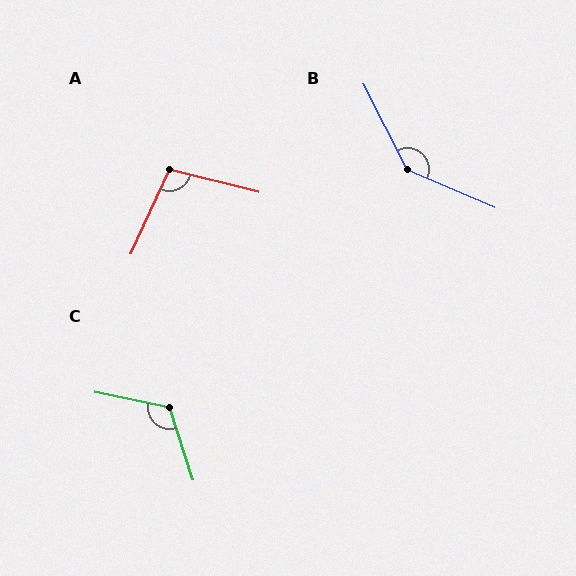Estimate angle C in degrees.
Approximately 120 degrees.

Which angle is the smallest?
A, at approximately 100 degrees.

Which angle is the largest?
B, at approximately 140 degrees.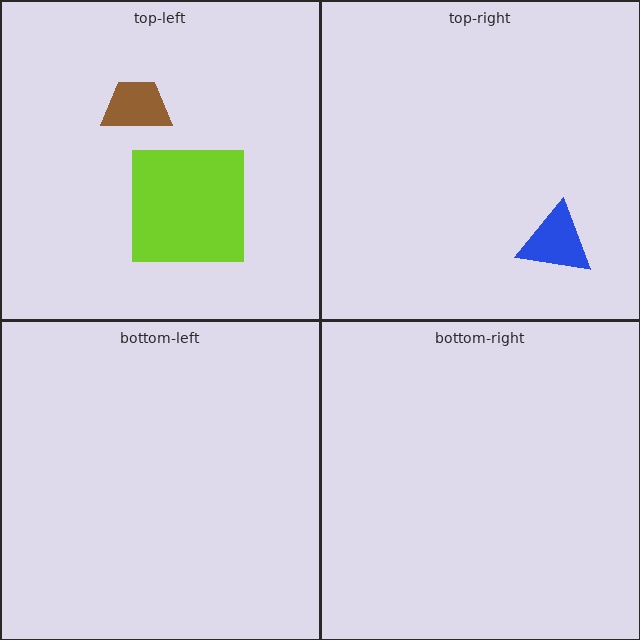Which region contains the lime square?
The top-left region.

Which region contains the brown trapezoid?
The top-left region.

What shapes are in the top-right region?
The blue triangle.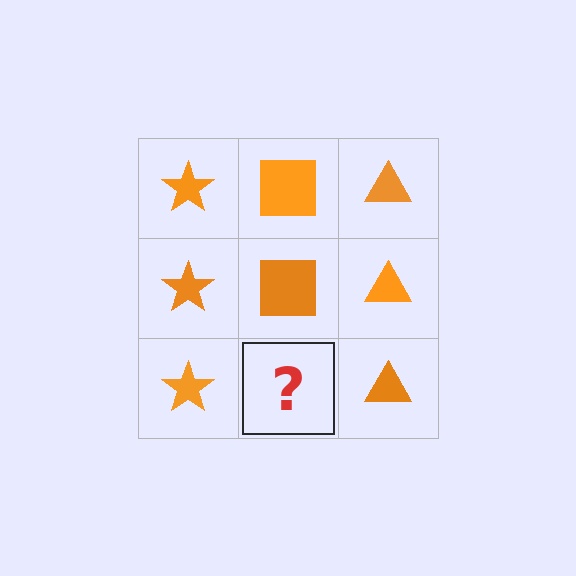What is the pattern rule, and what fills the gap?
The rule is that each column has a consistent shape. The gap should be filled with an orange square.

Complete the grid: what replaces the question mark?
The question mark should be replaced with an orange square.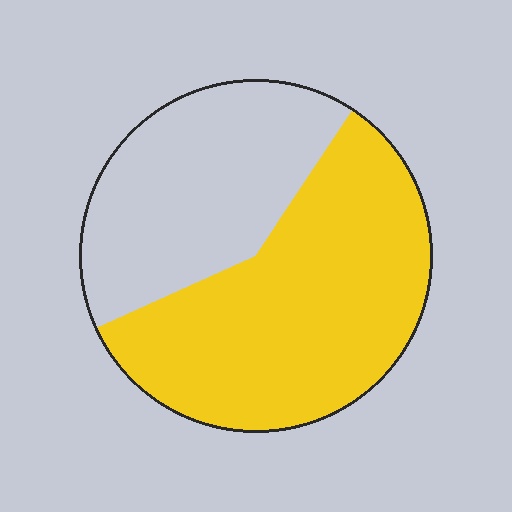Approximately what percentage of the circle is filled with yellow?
Approximately 60%.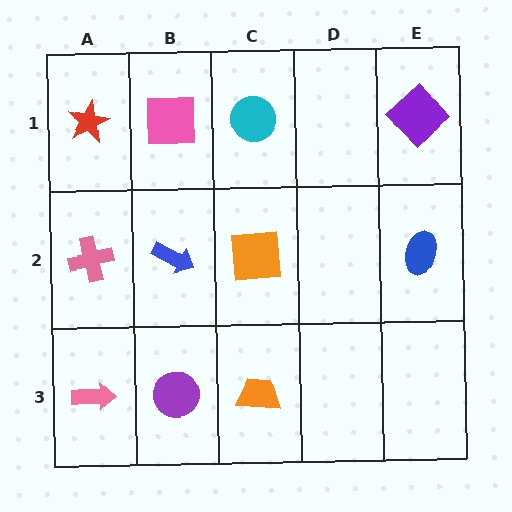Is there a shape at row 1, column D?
No, that cell is empty.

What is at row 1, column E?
A purple diamond.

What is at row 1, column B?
A pink square.